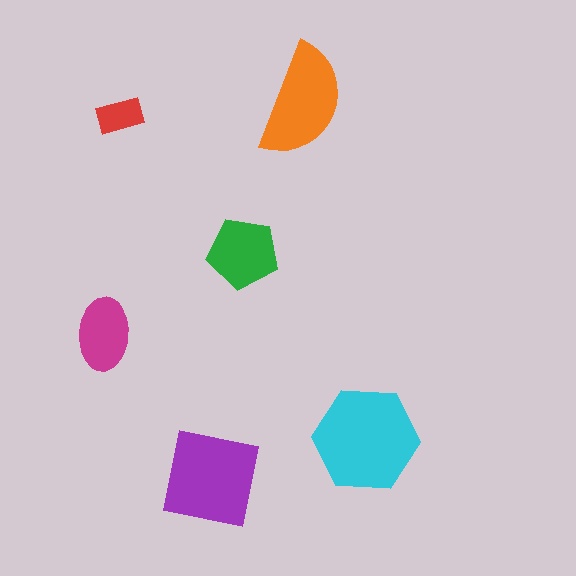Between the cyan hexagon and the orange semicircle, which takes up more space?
The cyan hexagon.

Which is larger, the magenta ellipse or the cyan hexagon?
The cyan hexagon.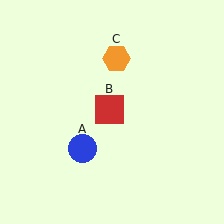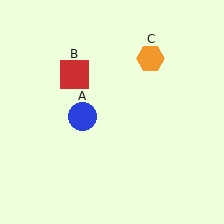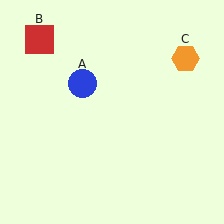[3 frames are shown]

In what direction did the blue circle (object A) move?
The blue circle (object A) moved up.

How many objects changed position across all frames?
3 objects changed position: blue circle (object A), red square (object B), orange hexagon (object C).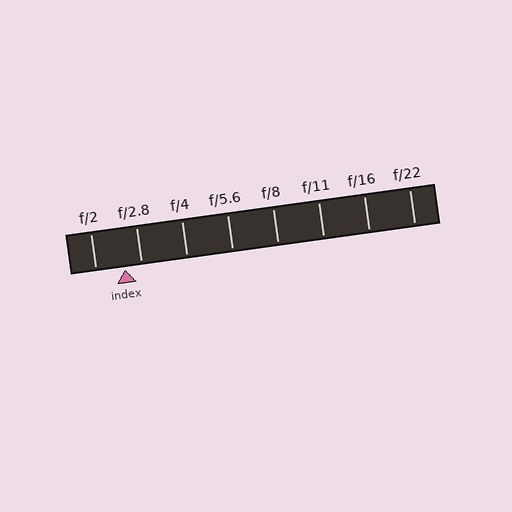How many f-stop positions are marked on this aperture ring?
There are 8 f-stop positions marked.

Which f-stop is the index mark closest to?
The index mark is closest to f/2.8.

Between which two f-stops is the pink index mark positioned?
The index mark is between f/2 and f/2.8.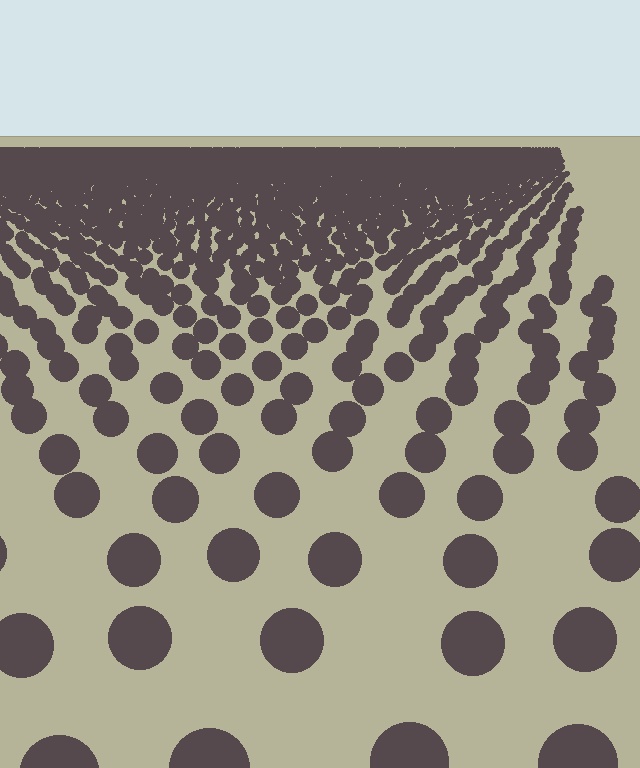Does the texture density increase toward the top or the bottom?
Density increases toward the top.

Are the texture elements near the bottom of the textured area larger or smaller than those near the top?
Larger. Near the bottom, elements are closer to the viewer and appear at a bigger on-screen size.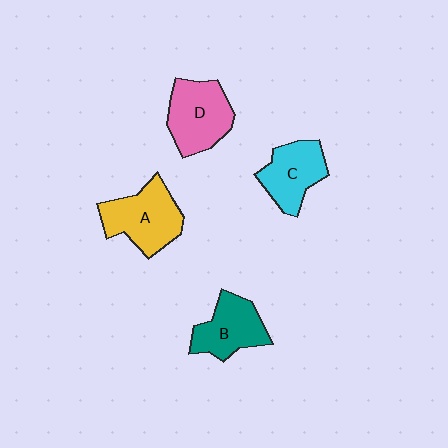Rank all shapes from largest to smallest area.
From largest to smallest: A (yellow), D (pink), C (cyan), B (teal).